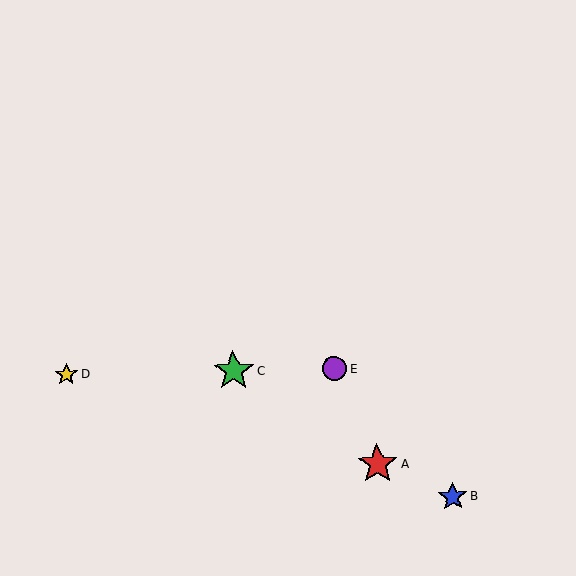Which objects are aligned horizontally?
Objects C, D, E are aligned horizontally.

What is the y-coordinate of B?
Object B is at y≈497.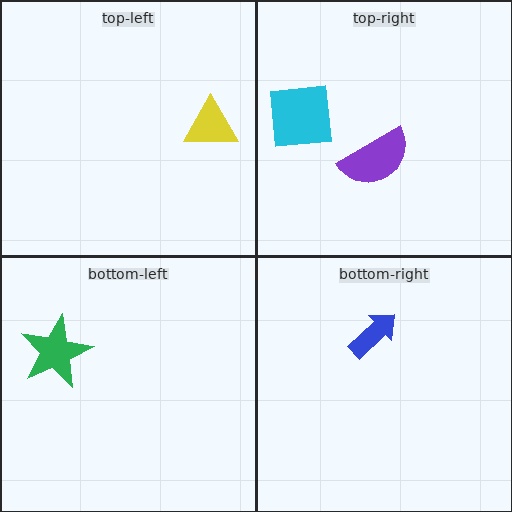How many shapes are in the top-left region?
1.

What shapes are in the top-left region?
The yellow triangle.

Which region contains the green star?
The bottom-left region.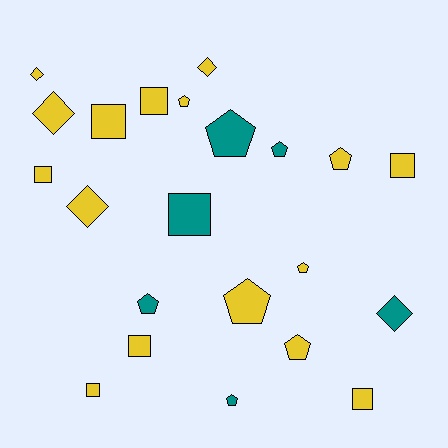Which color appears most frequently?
Yellow, with 16 objects.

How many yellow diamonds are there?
There are 4 yellow diamonds.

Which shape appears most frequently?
Pentagon, with 9 objects.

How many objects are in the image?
There are 22 objects.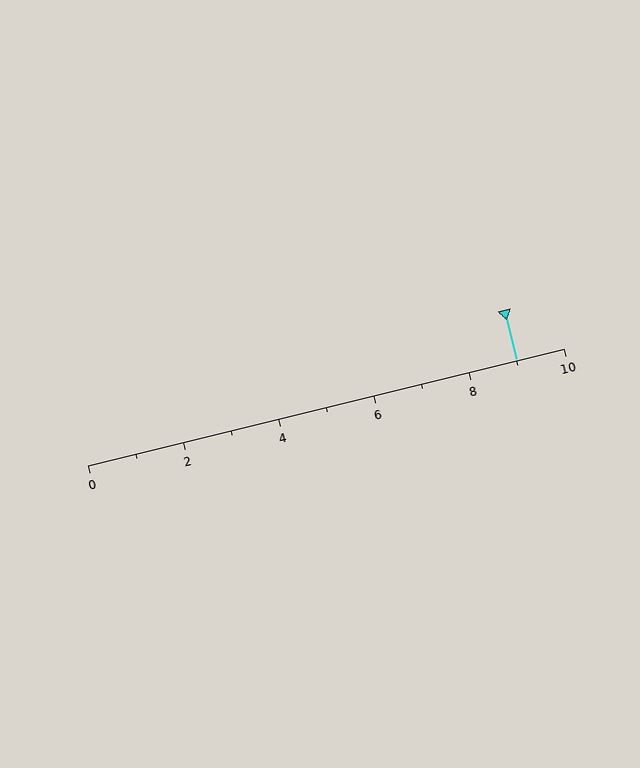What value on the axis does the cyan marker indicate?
The marker indicates approximately 9.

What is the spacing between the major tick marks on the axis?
The major ticks are spaced 2 apart.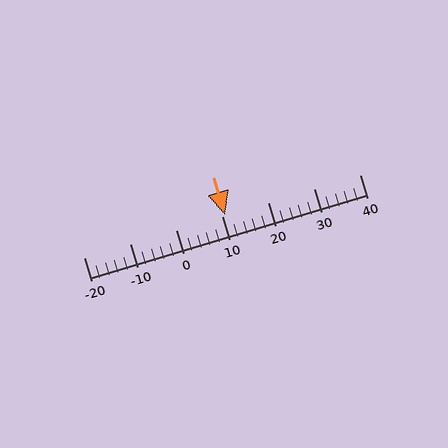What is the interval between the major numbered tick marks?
The major tick marks are spaced 10 units apart.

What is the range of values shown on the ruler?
The ruler shows values from -20 to 40.